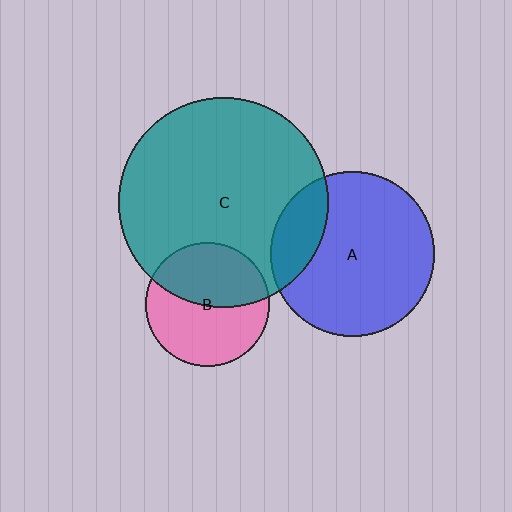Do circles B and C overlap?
Yes.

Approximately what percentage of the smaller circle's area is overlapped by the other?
Approximately 45%.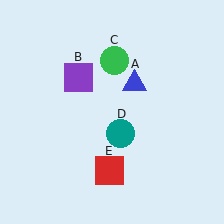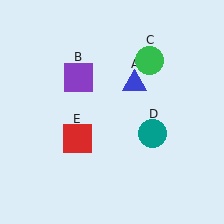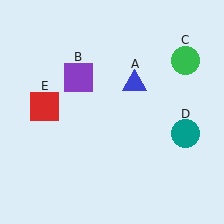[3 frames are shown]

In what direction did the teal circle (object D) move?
The teal circle (object D) moved right.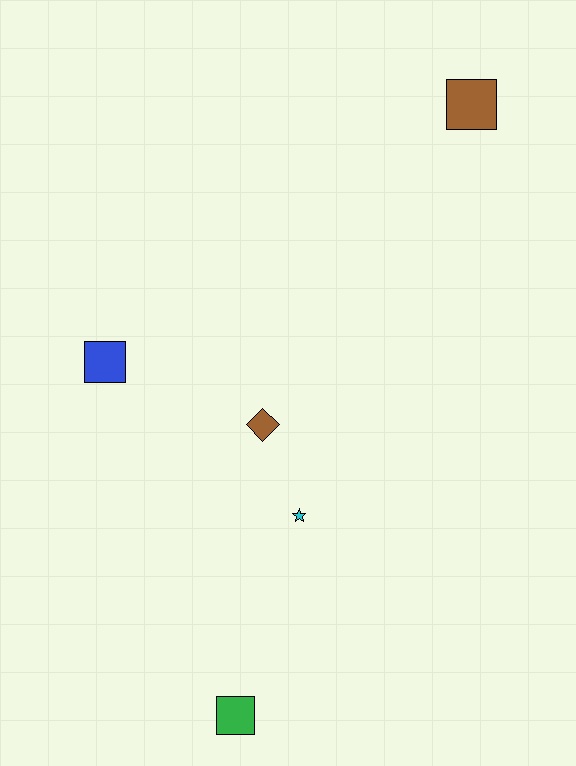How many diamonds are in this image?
There is 1 diamond.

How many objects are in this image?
There are 5 objects.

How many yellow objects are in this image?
There are no yellow objects.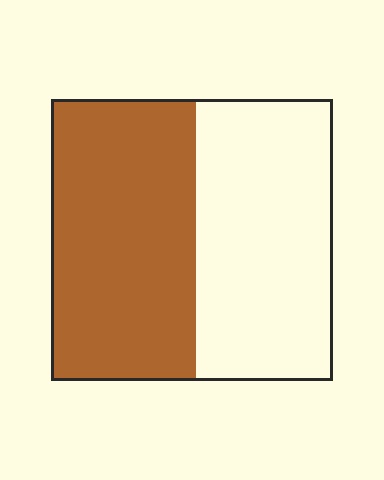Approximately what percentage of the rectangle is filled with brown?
Approximately 50%.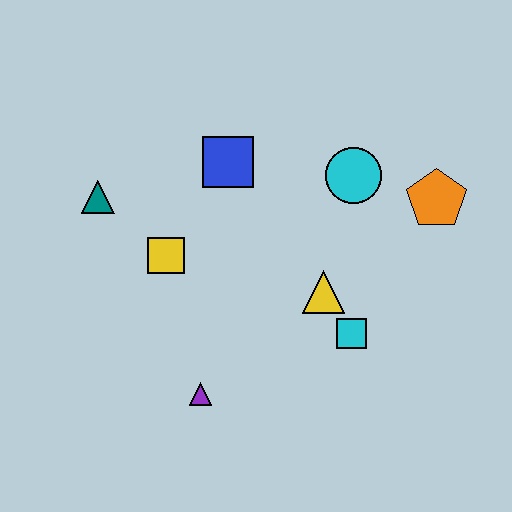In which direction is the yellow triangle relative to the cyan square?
The yellow triangle is above the cyan square.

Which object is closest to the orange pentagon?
The cyan circle is closest to the orange pentagon.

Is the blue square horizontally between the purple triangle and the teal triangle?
No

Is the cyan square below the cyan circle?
Yes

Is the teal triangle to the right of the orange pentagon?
No